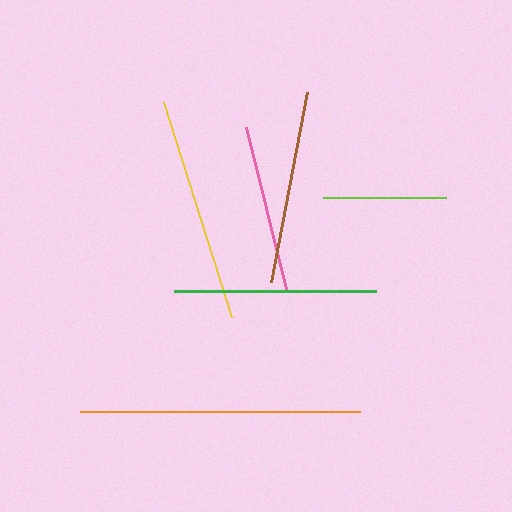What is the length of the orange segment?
The orange segment is approximately 280 pixels long.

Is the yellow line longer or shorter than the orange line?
The orange line is longer than the yellow line.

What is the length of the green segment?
The green segment is approximately 201 pixels long.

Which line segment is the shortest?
The lime line is the shortest at approximately 123 pixels.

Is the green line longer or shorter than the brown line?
The green line is longer than the brown line.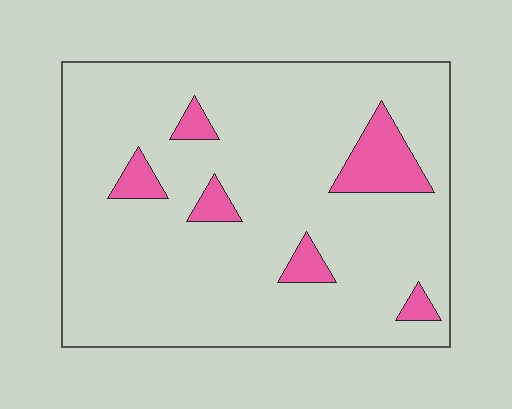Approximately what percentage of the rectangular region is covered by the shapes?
Approximately 10%.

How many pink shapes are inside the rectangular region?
6.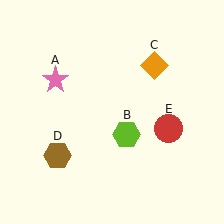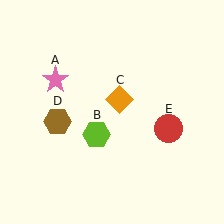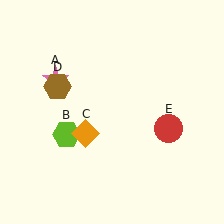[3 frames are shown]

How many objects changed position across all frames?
3 objects changed position: lime hexagon (object B), orange diamond (object C), brown hexagon (object D).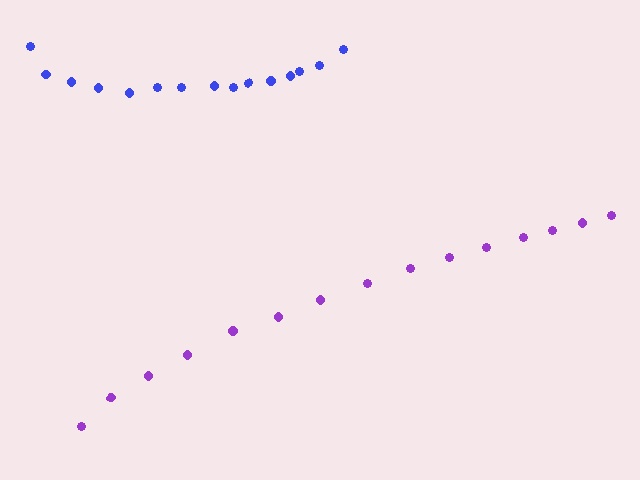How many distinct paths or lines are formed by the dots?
There are 2 distinct paths.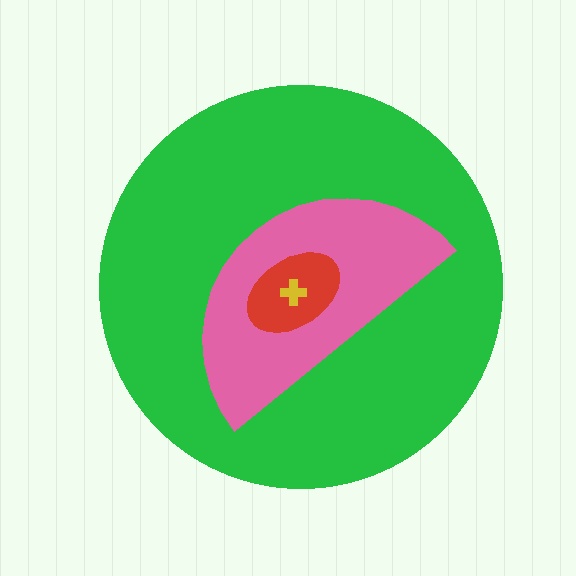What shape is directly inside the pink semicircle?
The red ellipse.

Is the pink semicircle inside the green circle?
Yes.